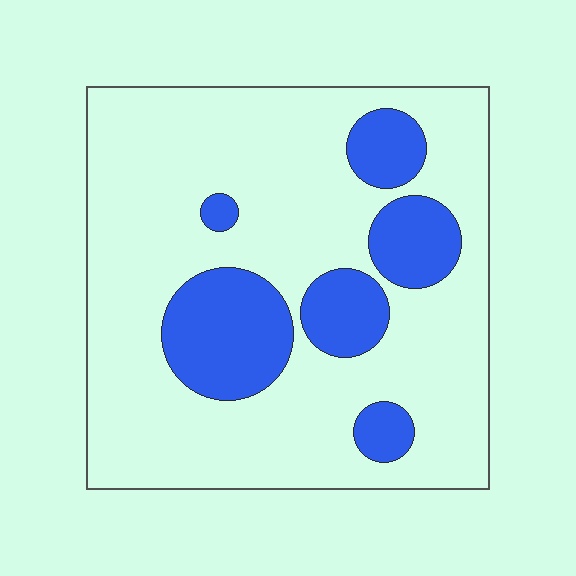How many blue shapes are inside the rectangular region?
6.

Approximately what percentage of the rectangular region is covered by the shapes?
Approximately 20%.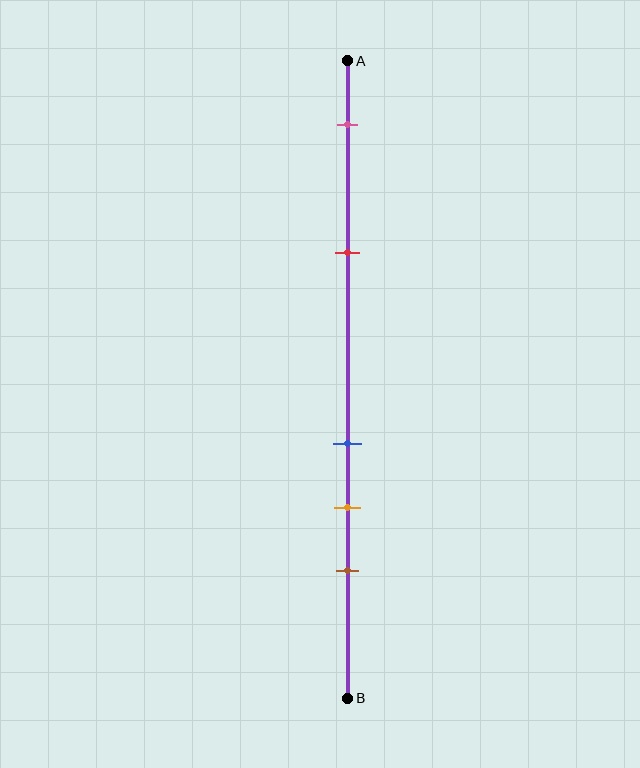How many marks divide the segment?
There are 5 marks dividing the segment.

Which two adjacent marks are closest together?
The blue and orange marks are the closest adjacent pair.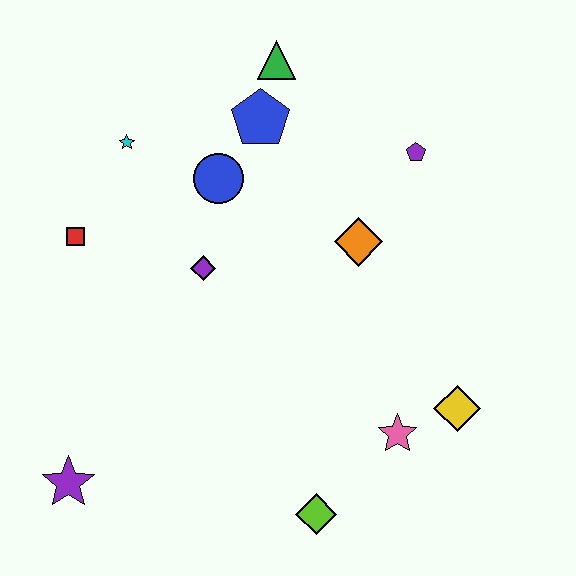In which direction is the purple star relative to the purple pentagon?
The purple star is to the left of the purple pentagon.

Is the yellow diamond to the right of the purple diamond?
Yes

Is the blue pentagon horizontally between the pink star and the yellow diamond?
No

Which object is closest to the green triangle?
The blue pentagon is closest to the green triangle.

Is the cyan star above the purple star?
Yes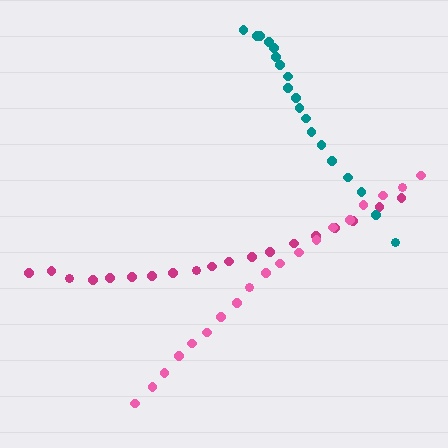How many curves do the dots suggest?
There are 3 distinct paths.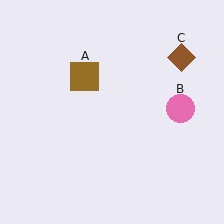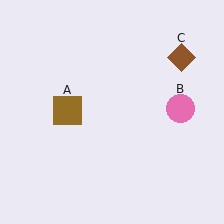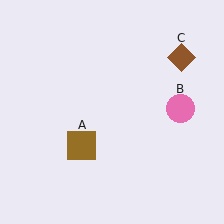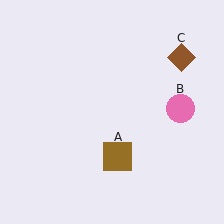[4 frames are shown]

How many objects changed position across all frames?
1 object changed position: brown square (object A).